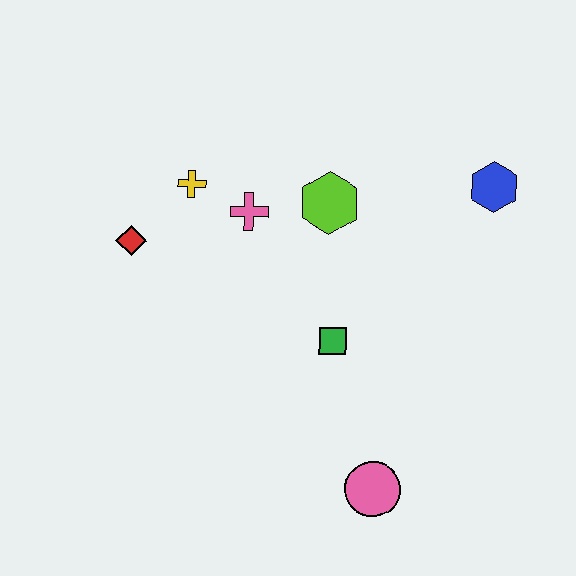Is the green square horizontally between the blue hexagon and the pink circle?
No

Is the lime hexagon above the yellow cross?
No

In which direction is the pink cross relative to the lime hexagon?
The pink cross is to the left of the lime hexagon.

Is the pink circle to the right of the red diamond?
Yes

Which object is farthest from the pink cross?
The pink circle is farthest from the pink cross.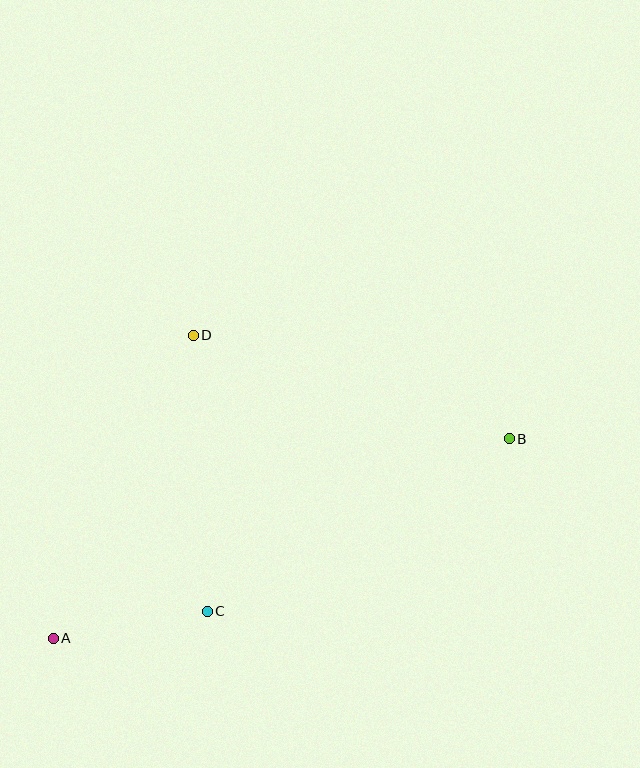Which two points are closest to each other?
Points A and C are closest to each other.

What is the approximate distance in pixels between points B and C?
The distance between B and C is approximately 349 pixels.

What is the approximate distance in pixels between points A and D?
The distance between A and D is approximately 333 pixels.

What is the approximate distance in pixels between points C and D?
The distance between C and D is approximately 276 pixels.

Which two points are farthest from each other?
Points A and B are farthest from each other.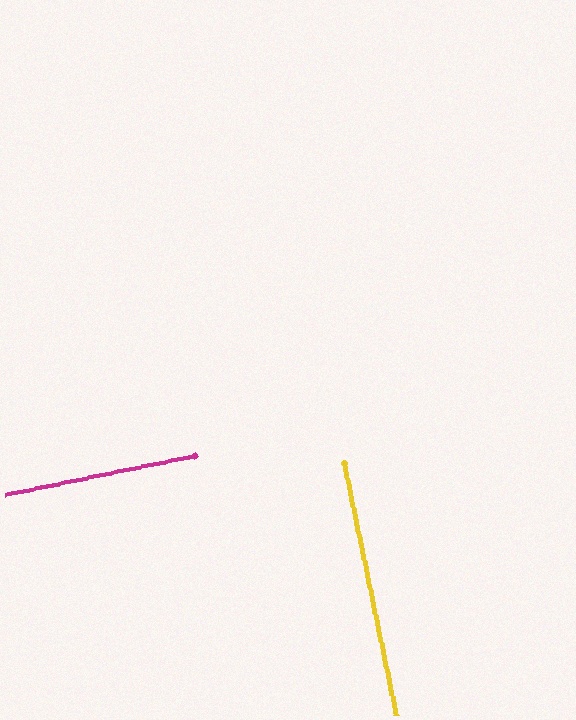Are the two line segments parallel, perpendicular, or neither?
Perpendicular — they meet at approximately 90°.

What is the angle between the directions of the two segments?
Approximately 90 degrees.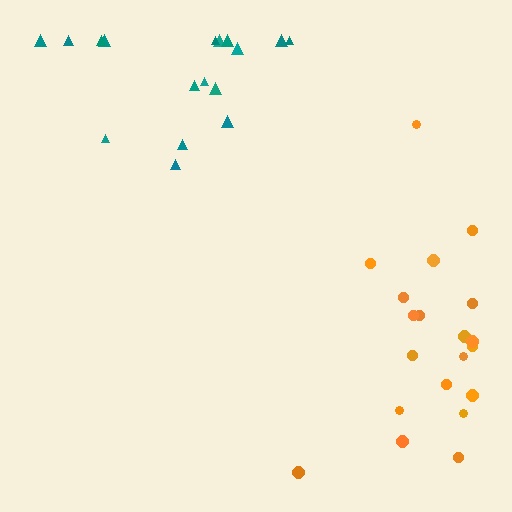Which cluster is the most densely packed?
Orange.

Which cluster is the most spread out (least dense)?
Teal.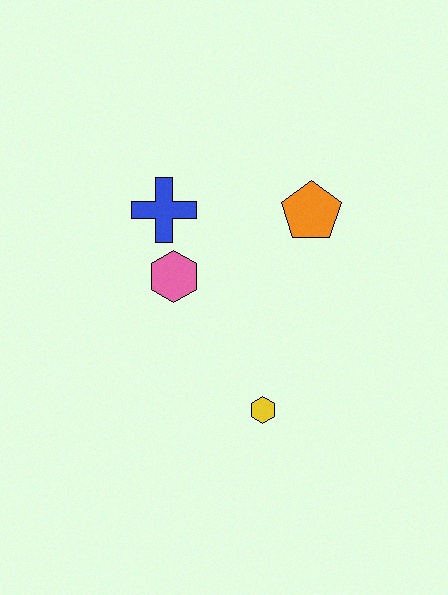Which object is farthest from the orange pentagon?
The yellow hexagon is farthest from the orange pentagon.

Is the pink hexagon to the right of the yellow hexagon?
No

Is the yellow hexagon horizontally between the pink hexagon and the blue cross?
No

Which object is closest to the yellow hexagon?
The pink hexagon is closest to the yellow hexagon.